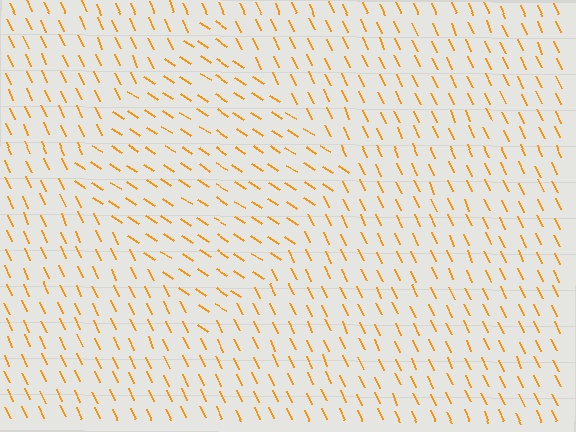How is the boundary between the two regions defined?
The boundary is defined purely by a change in line orientation (approximately 32 degrees difference). All lines are the same color and thickness.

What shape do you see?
I see a diamond.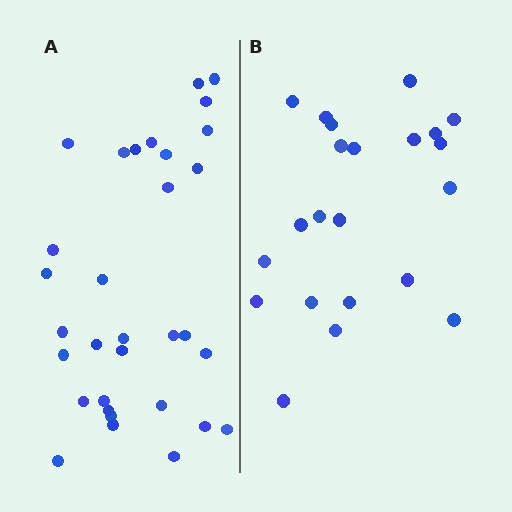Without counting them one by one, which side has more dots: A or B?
Region A (the left region) has more dots.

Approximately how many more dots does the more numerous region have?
Region A has roughly 10 or so more dots than region B.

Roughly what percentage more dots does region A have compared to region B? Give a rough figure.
About 45% more.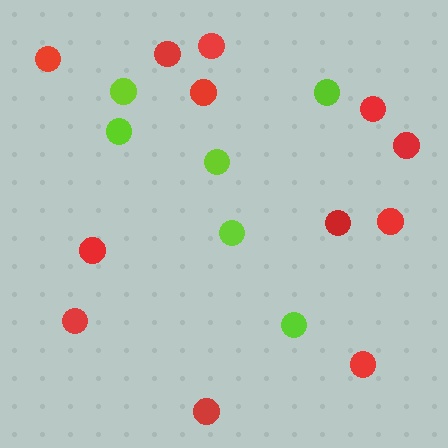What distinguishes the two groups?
There are 2 groups: one group of red circles (12) and one group of lime circles (6).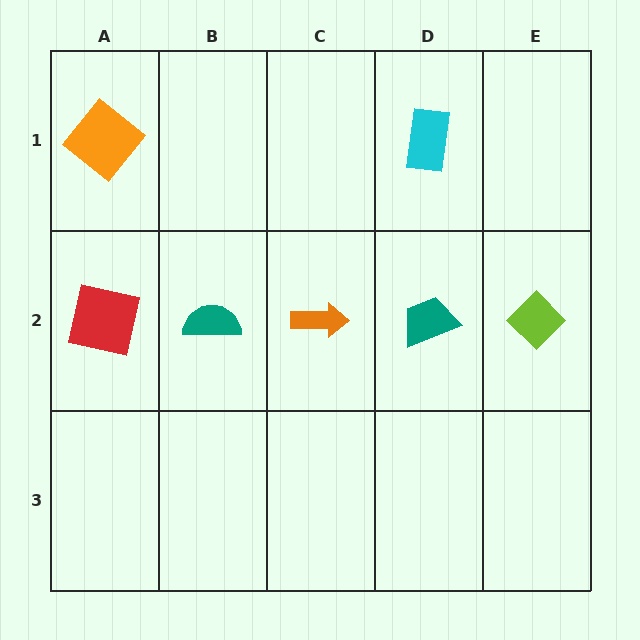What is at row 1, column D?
A cyan rectangle.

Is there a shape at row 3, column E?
No, that cell is empty.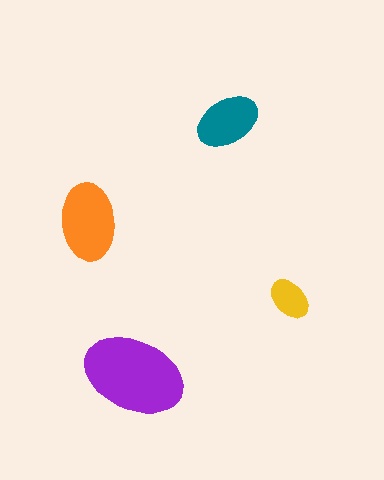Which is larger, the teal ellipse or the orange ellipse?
The orange one.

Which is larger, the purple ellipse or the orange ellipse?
The purple one.